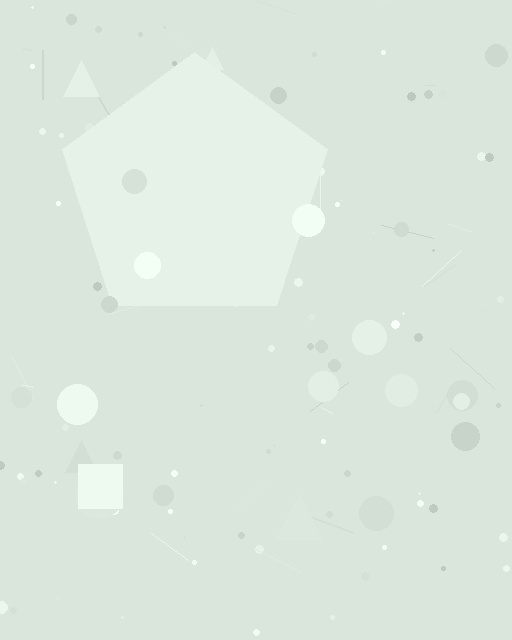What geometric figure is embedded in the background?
A pentagon is embedded in the background.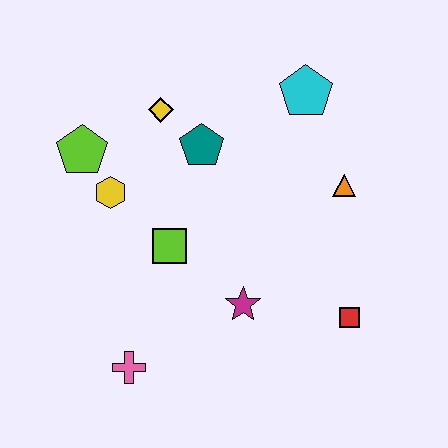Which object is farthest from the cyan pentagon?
The pink cross is farthest from the cyan pentagon.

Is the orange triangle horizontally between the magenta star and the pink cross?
No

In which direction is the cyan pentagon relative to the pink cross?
The cyan pentagon is above the pink cross.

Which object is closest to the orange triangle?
The cyan pentagon is closest to the orange triangle.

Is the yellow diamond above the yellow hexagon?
Yes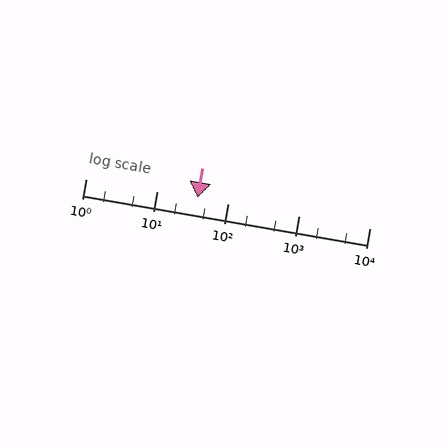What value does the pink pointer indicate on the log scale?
The pointer indicates approximately 38.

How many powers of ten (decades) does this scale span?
The scale spans 4 decades, from 1 to 10000.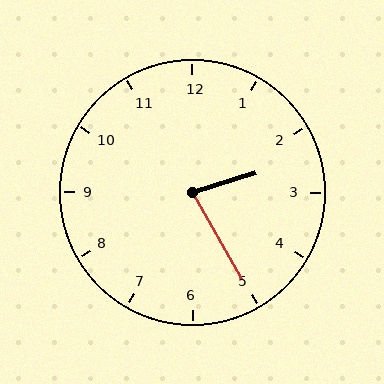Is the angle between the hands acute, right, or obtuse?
It is acute.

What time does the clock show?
2:25.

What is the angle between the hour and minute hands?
Approximately 78 degrees.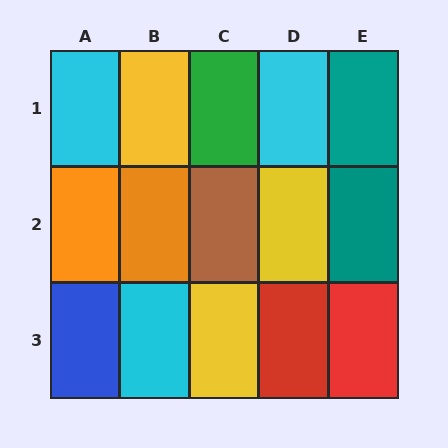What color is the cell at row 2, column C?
Brown.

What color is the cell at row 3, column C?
Yellow.